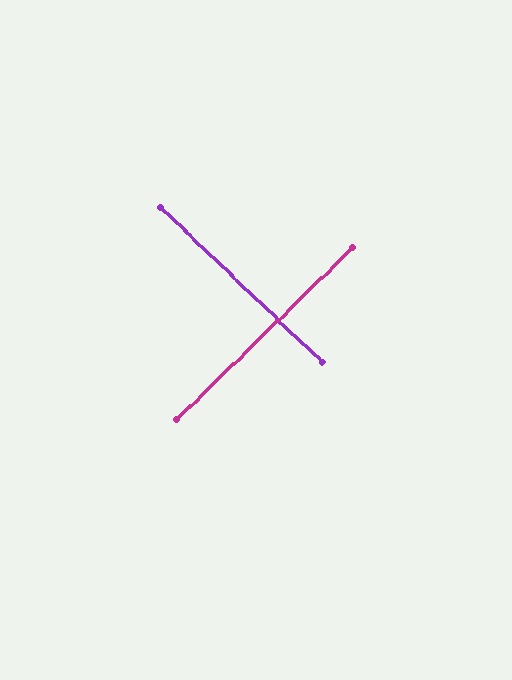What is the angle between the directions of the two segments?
Approximately 88 degrees.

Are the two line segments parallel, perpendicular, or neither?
Perpendicular — they meet at approximately 88°.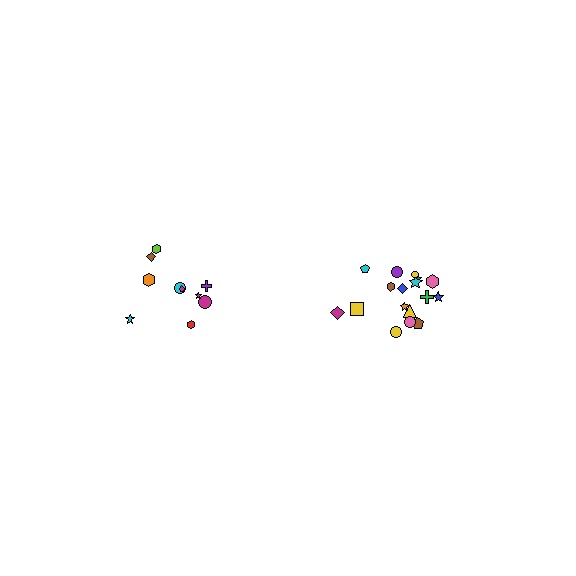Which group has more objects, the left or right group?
The right group.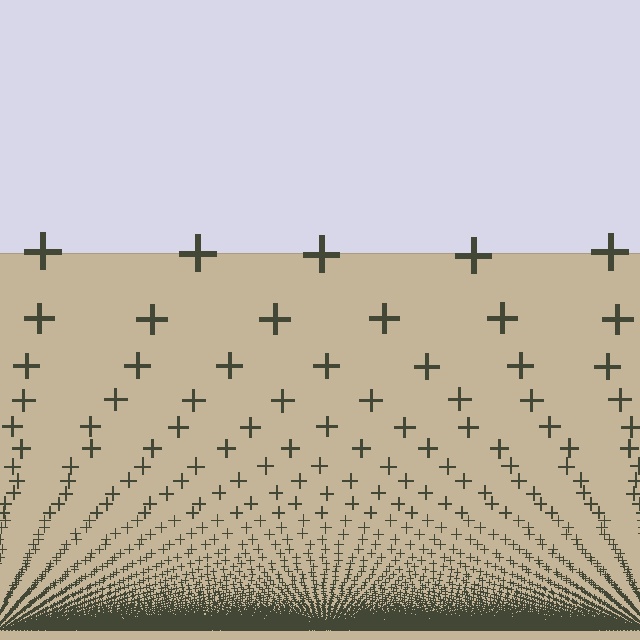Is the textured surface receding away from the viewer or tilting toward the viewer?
The surface appears to tilt toward the viewer. Texture elements get larger and sparser toward the top.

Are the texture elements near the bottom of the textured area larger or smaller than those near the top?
Smaller. The gradient is inverted — elements near the bottom are smaller and denser.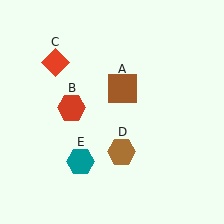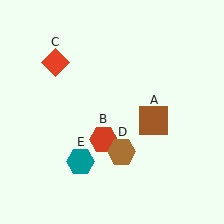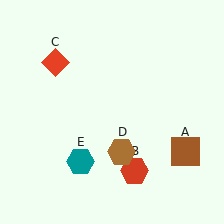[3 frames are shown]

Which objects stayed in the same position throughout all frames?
Red diamond (object C) and brown hexagon (object D) and teal hexagon (object E) remained stationary.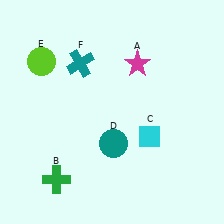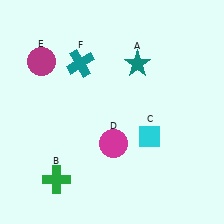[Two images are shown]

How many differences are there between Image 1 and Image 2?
There are 3 differences between the two images.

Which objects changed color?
A changed from magenta to teal. D changed from teal to magenta. E changed from lime to magenta.